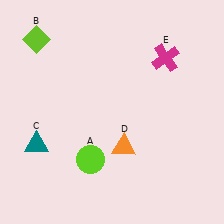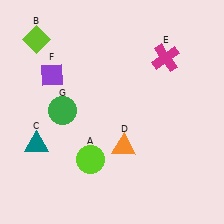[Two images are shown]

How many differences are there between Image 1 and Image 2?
There are 2 differences between the two images.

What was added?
A purple diamond (F), a green circle (G) were added in Image 2.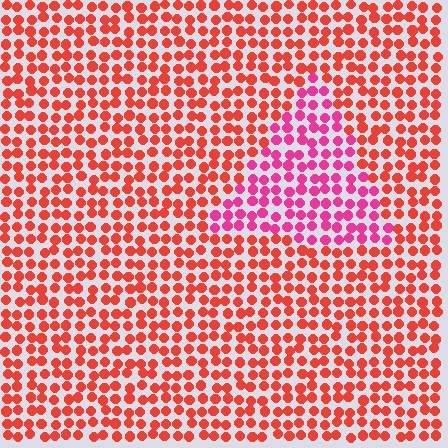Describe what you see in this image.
The image is filled with small red elements in a uniform arrangement. A triangle-shaped region is visible where the elements are tinted to a slightly different hue, forming a subtle color boundary.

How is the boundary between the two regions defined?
The boundary is defined purely by a slight shift in hue (about 37 degrees). Spacing, size, and orientation are identical on both sides.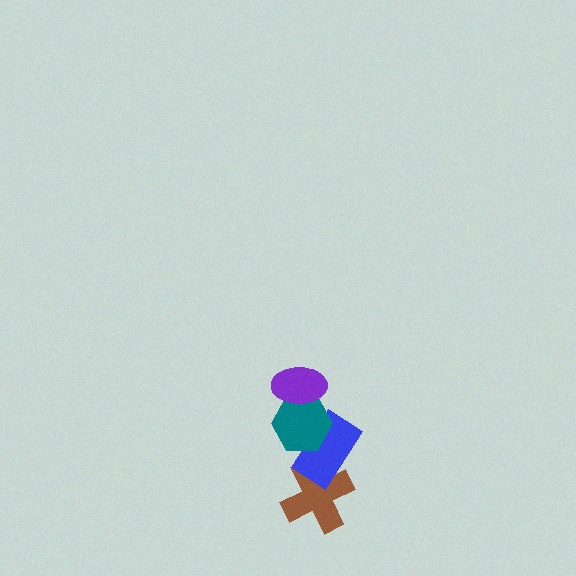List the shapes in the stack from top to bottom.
From top to bottom: the purple ellipse, the teal hexagon, the blue rectangle, the brown cross.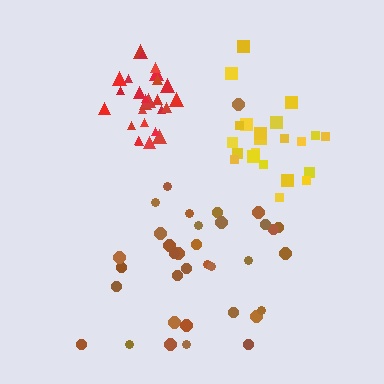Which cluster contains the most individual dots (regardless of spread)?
Brown (35).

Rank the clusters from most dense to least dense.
red, yellow, brown.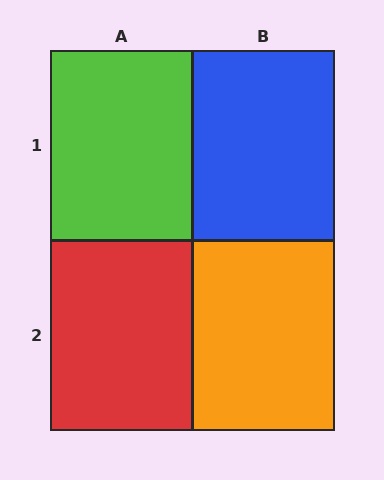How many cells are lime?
1 cell is lime.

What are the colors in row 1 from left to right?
Lime, blue.